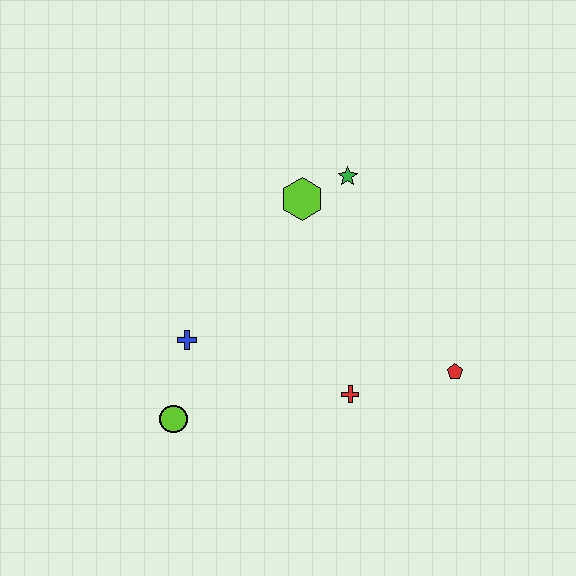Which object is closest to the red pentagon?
The red cross is closest to the red pentagon.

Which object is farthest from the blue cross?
The red pentagon is farthest from the blue cross.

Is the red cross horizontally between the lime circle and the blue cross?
No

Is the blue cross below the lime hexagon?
Yes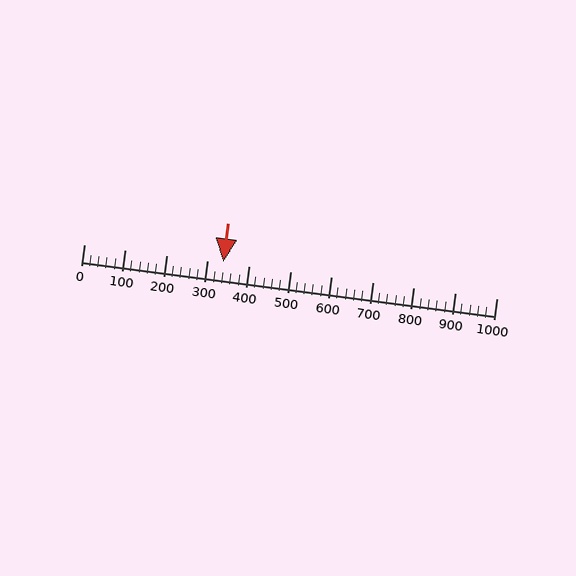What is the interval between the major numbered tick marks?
The major tick marks are spaced 100 units apart.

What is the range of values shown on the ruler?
The ruler shows values from 0 to 1000.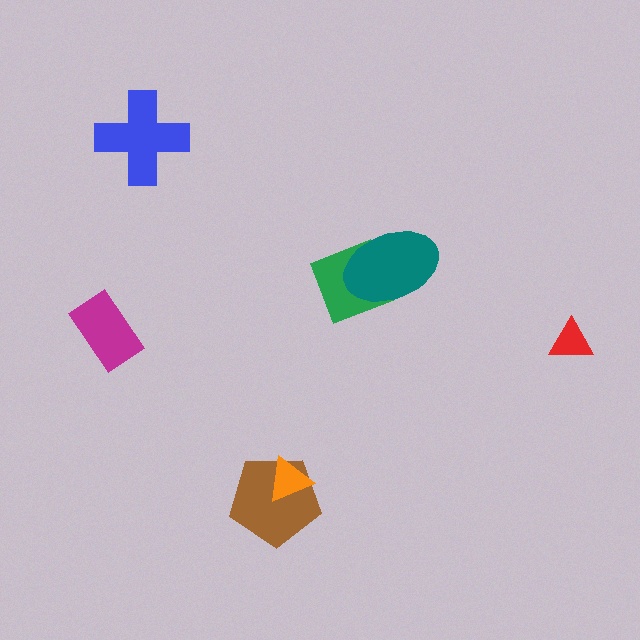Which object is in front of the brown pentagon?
The orange triangle is in front of the brown pentagon.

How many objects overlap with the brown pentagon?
1 object overlaps with the brown pentagon.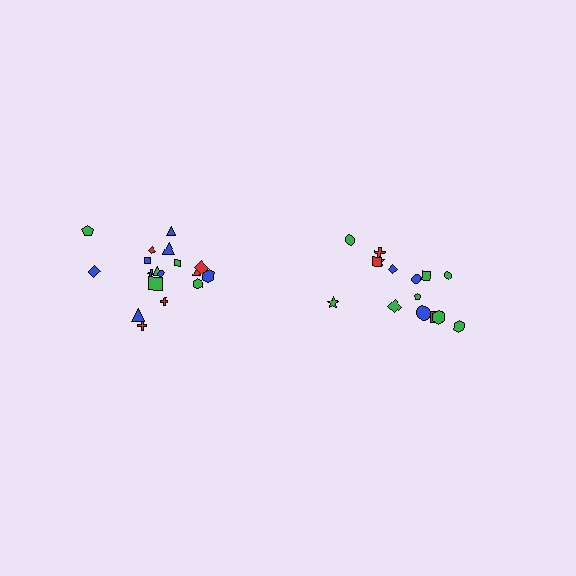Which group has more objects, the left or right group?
The left group.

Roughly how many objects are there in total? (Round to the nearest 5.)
Roughly 35 objects in total.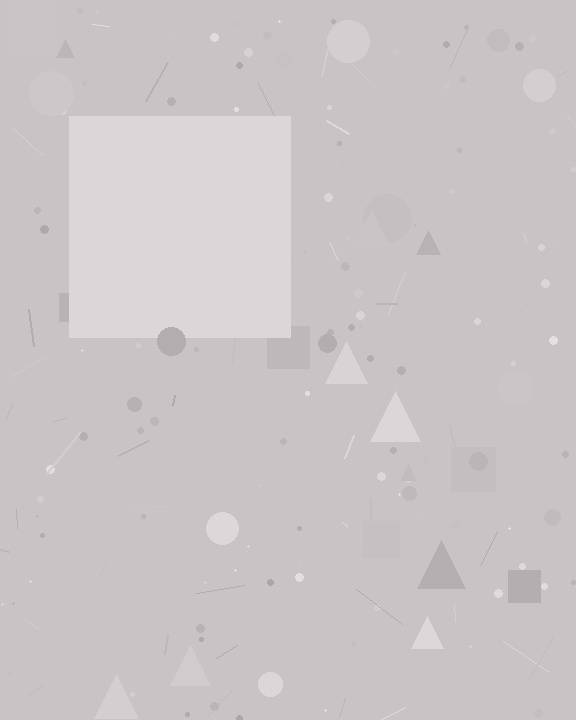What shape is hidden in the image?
A square is hidden in the image.